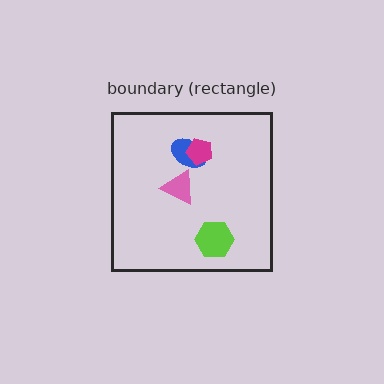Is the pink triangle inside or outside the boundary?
Inside.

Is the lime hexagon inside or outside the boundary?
Inside.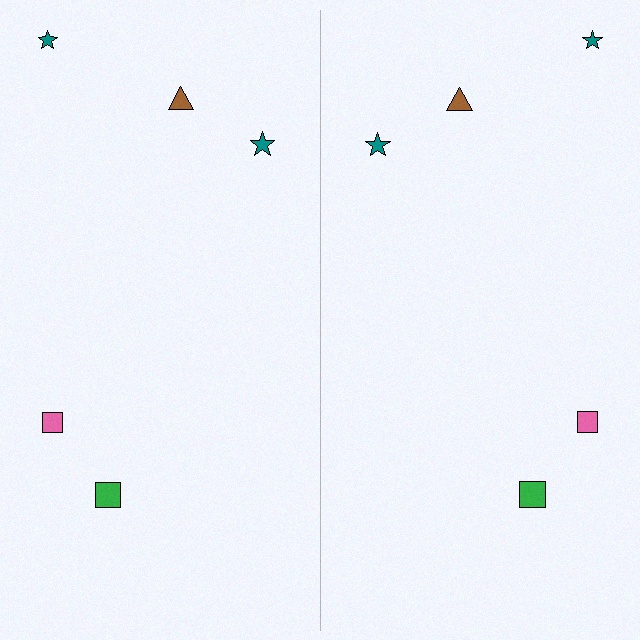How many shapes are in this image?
There are 10 shapes in this image.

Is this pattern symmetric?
Yes, this pattern has bilateral (reflection) symmetry.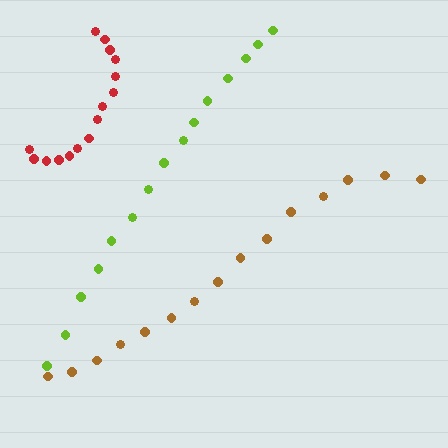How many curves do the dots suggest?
There are 3 distinct paths.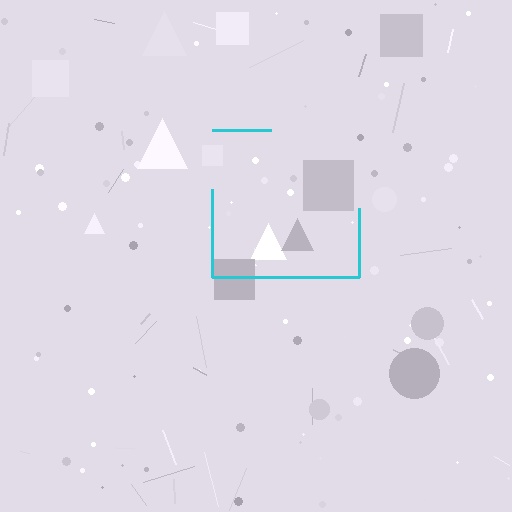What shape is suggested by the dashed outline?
The dashed outline suggests a square.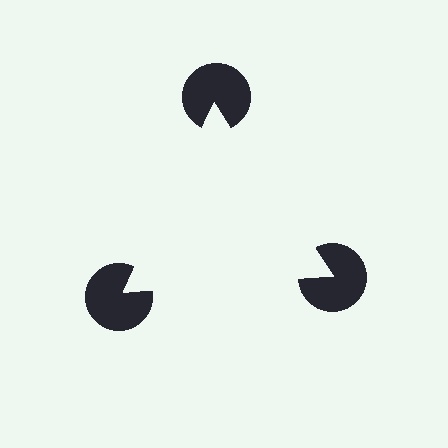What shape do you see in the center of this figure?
An illusory triangle — its edges are inferred from the aligned wedge cuts in the pac-man discs, not physically drawn.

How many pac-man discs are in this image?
There are 3 — one at each vertex of the illusory triangle.